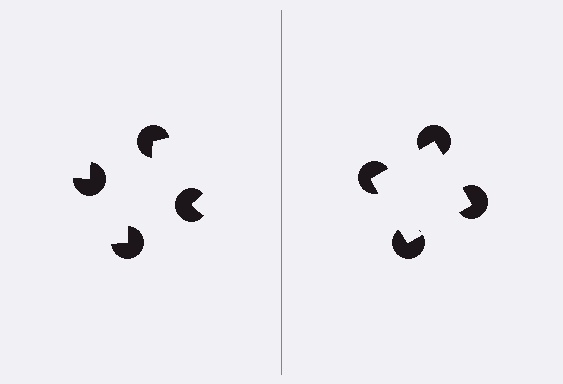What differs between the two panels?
The pac-man discs are positioned identically on both sides; only the wedge orientations differ. On the right they align to a square; on the left they are misaligned.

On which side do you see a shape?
An illusory square appears on the right side. On the left side the wedge cuts are rotated, so no coherent shape forms.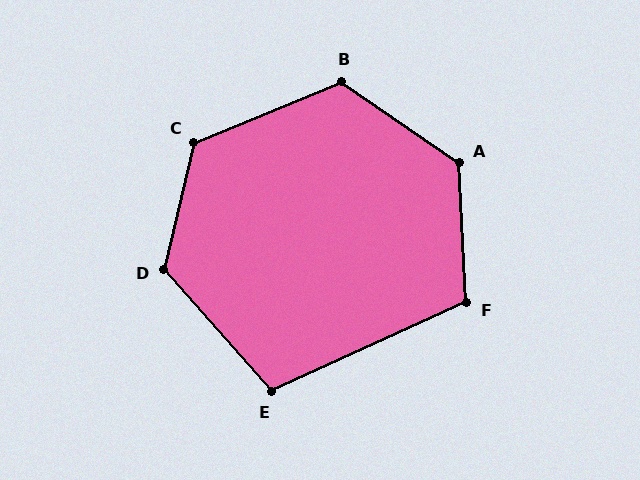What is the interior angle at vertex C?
Approximately 126 degrees (obtuse).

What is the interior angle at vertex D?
Approximately 125 degrees (obtuse).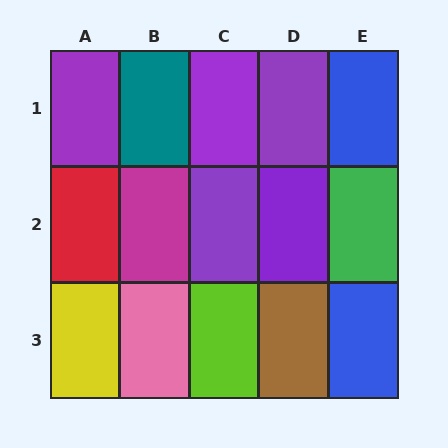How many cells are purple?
5 cells are purple.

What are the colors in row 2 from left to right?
Red, magenta, purple, purple, green.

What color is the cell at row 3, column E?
Blue.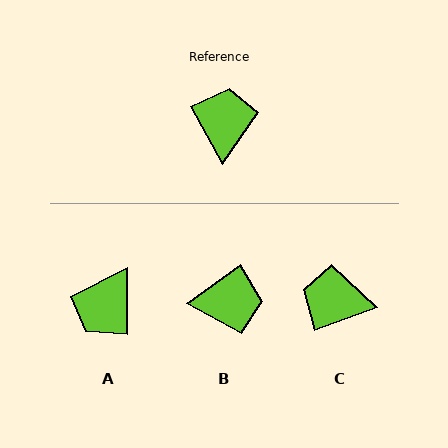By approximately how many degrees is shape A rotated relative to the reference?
Approximately 151 degrees counter-clockwise.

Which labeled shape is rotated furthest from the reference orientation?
A, about 151 degrees away.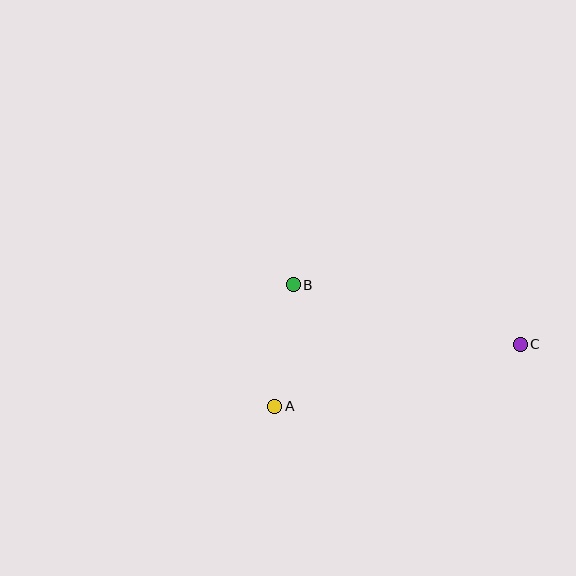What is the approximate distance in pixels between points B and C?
The distance between B and C is approximately 235 pixels.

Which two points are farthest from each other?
Points A and C are farthest from each other.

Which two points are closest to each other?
Points A and B are closest to each other.